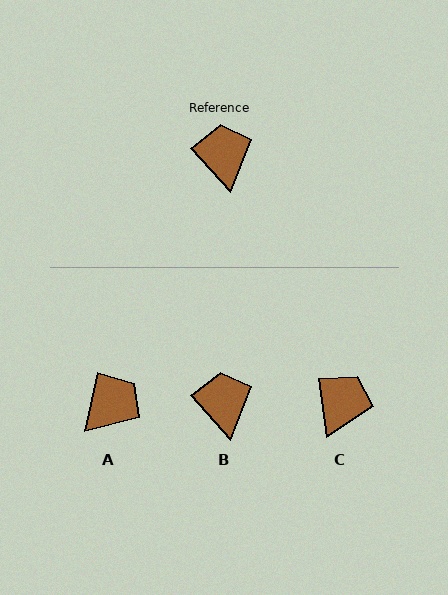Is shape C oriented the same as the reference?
No, it is off by about 35 degrees.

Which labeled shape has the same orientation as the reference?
B.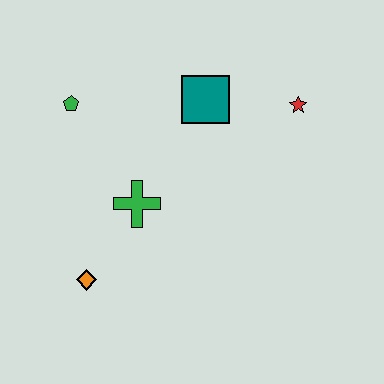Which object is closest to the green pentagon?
The green cross is closest to the green pentagon.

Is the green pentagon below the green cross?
No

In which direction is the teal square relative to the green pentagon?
The teal square is to the right of the green pentagon.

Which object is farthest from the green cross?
The red star is farthest from the green cross.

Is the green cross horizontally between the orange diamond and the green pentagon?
No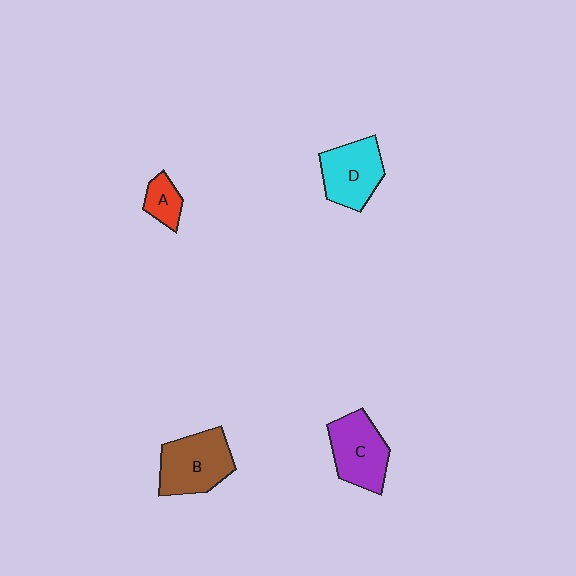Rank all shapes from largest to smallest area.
From largest to smallest: B (brown), C (purple), D (cyan), A (red).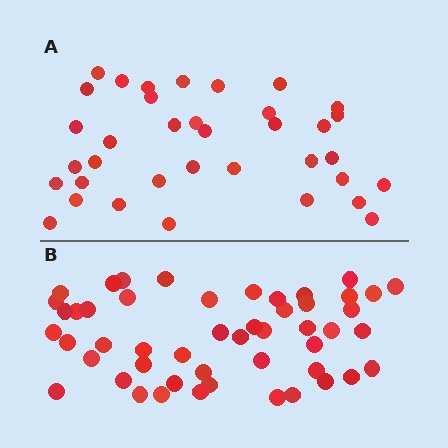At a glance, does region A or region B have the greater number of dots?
Region B (the bottom region) has more dots.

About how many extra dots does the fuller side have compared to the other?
Region B has approximately 15 more dots than region A.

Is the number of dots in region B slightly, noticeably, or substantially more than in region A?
Region B has noticeably more, but not dramatically so. The ratio is roughly 1.4 to 1.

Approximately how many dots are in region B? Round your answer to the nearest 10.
About 50 dots.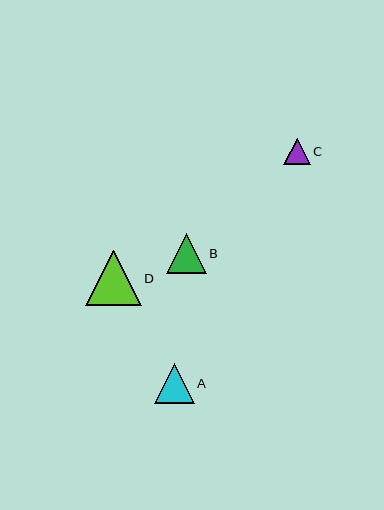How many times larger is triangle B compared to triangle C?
Triangle B is approximately 1.5 times the size of triangle C.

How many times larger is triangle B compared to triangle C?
Triangle B is approximately 1.5 times the size of triangle C.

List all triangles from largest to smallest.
From largest to smallest: D, B, A, C.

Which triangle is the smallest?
Triangle C is the smallest with a size of approximately 27 pixels.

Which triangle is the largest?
Triangle D is the largest with a size of approximately 55 pixels.